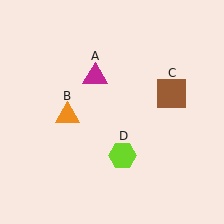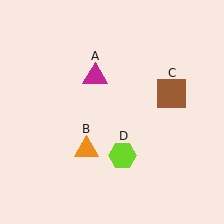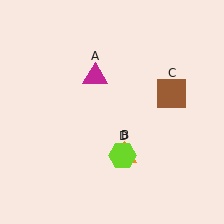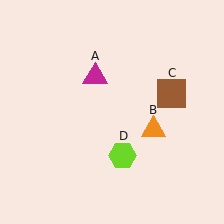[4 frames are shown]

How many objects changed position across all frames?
1 object changed position: orange triangle (object B).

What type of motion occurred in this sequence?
The orange triangle (object B) rotated counterclockwise around the center of the scene.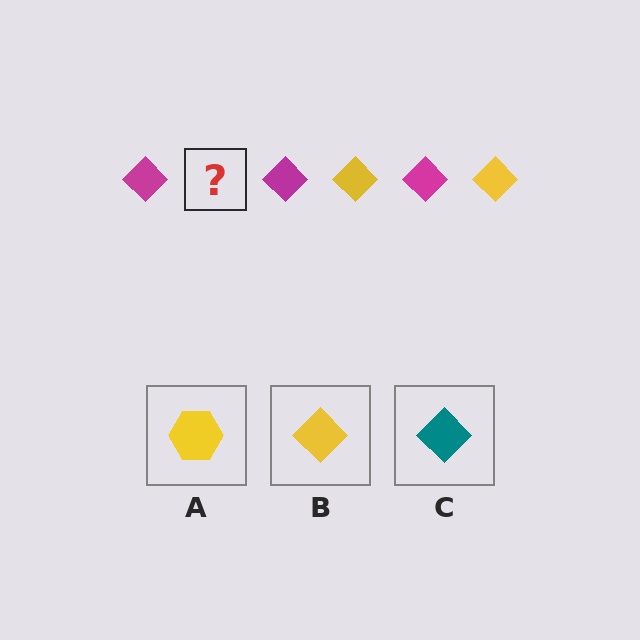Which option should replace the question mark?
Option B.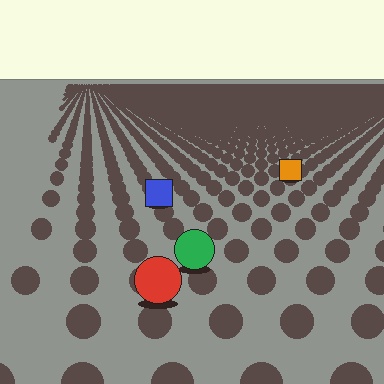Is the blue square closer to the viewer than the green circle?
No. The green circle is closer — you can tell from the texture gradient: the ground texture is coarser near it.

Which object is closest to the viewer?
The red circle is closest. The texture marks near it are larger and more spread out.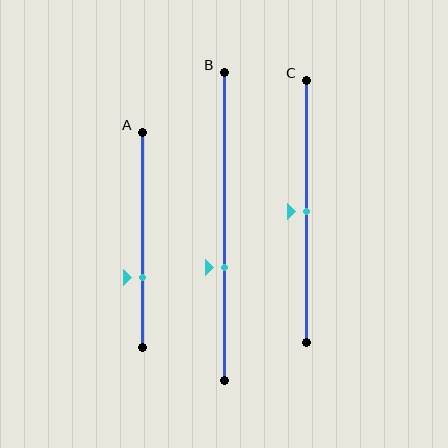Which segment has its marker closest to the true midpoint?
Segment C has its marker closest to the true midpoint.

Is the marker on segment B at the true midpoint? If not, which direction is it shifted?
No, the marker on segment B is shifted downward by about 13% of the segment length.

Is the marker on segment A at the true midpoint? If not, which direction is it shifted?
No, the marker on segment A is shifted downward by about 18% of the segment length.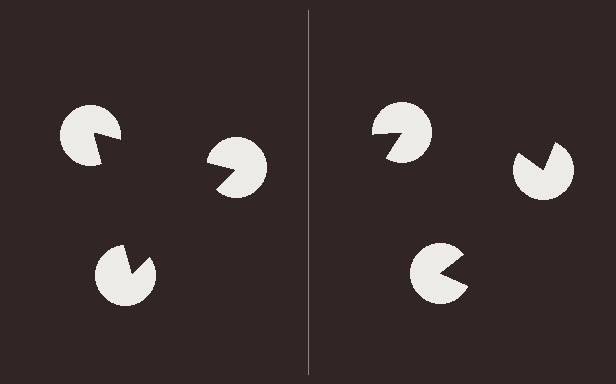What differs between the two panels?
The pac-man discs are positioned identically on both sides; only the wedge orientations differ. On the left they align to a triangle; on the right they are misaligned.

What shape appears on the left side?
An illusory triangle.